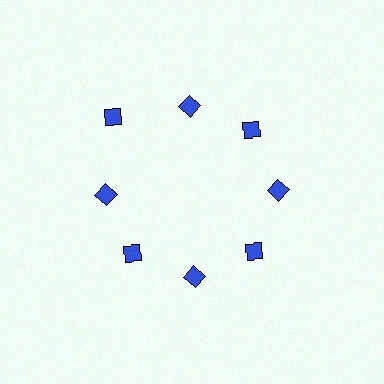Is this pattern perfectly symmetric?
No. The 8 blue diamonds are arranged in a ring, but one element near the 10 o'clock position is pushed outward from the center, breaking the 8-fold rotational symmetry.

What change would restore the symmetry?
The symmetry would be restored by moving it inward, back onto the ring so that all 8 diamonds sit at equal angles and equal distance from the center.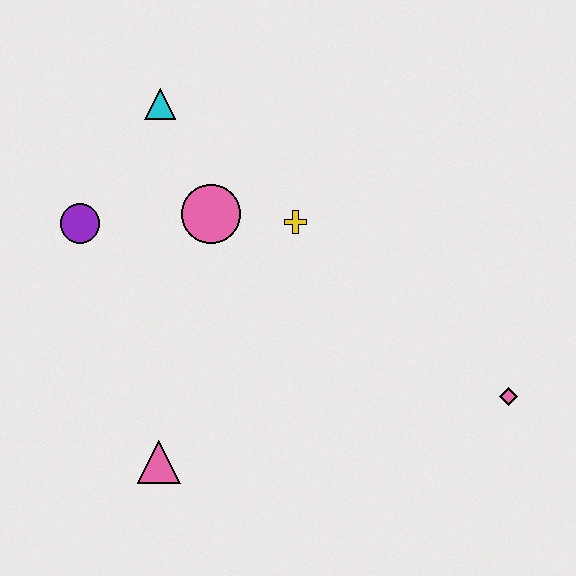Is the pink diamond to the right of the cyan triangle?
Yes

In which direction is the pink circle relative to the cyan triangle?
The pink circle is below the cyan triangle.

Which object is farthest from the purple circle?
The pink diamond is farthest from the purple circle.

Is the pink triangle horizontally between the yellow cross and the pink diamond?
No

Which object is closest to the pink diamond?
The yellow cross is closest to the pink diamond.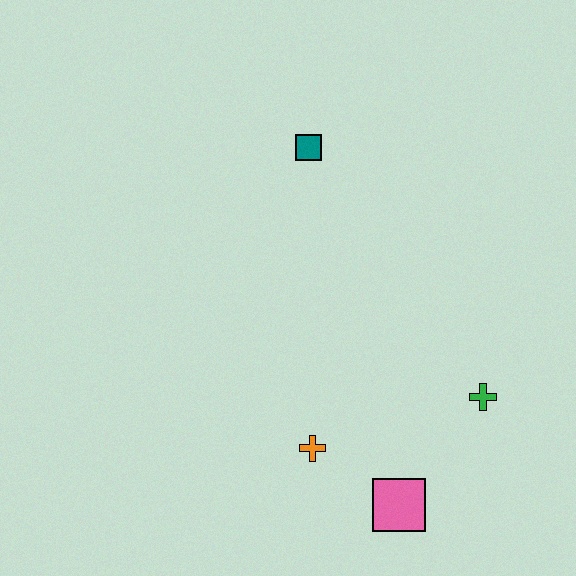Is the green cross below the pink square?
No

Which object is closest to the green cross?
The pink square is closest to the green cross.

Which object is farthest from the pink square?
The teal square is farthest from the pink square.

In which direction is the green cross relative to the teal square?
The green cross is below the teal square.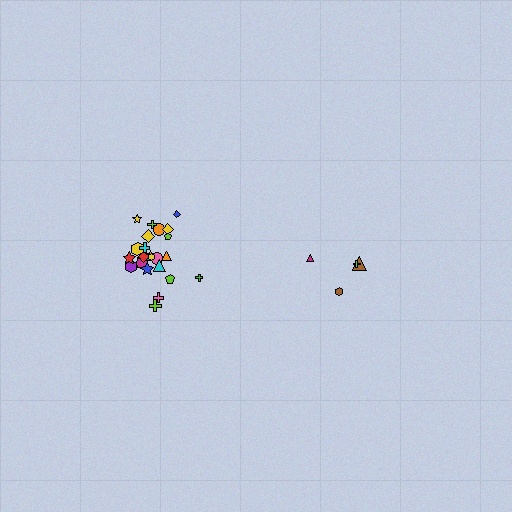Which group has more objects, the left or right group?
The left group.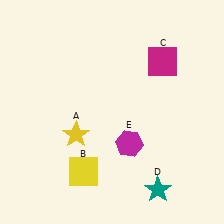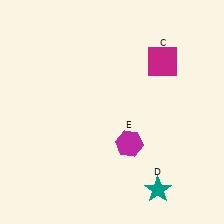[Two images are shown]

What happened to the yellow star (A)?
The yellow star (A) was removed in Image 2. It was in the bottom-left area of Image 1.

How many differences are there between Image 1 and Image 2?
There are 2 differences between the two images.